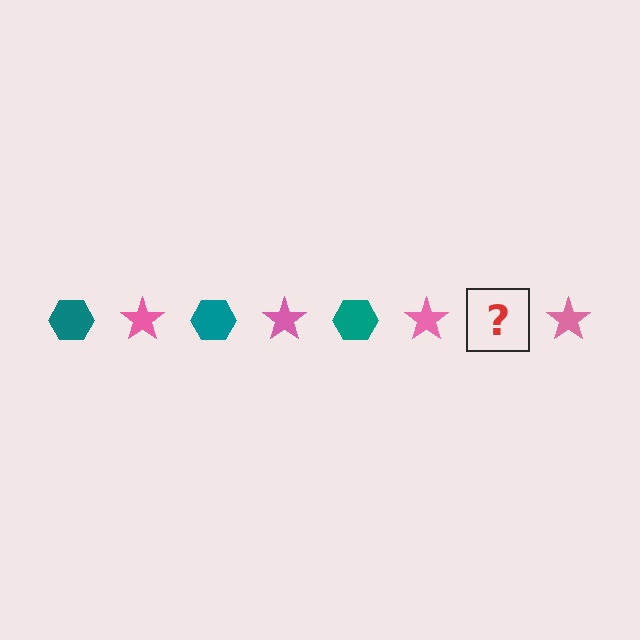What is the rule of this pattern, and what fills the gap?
The rule is that the pattern alternates between teal hexagon and pink star. The gap should be filled with a teal hexagon.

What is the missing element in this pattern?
The missing element is a teal hexagon.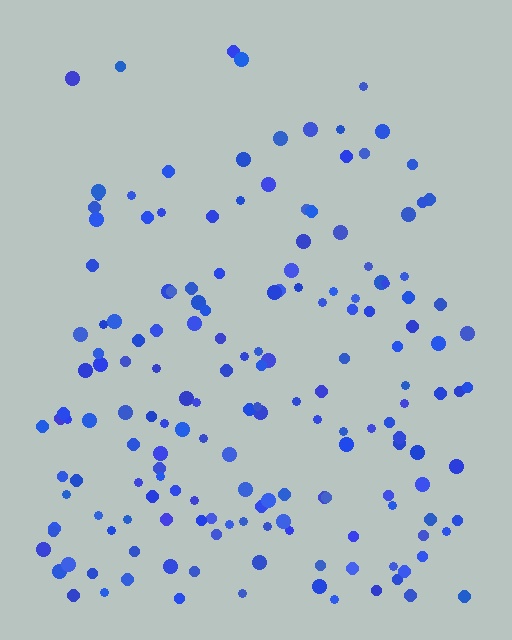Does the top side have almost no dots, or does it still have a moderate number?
Still a moderate number, just noticeably fewer than the bottom.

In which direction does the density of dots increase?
From top to bottom, with the bottom side densest.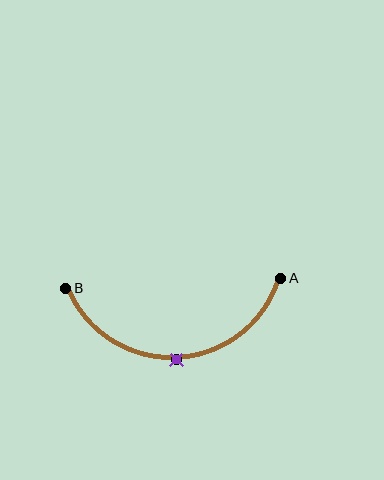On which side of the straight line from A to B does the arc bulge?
The arc bulges below the straight line connecting A and B.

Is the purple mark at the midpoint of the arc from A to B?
Yes. The purple mark lies on the arc at equal arc-length from both A and B — it is the arc midpoint.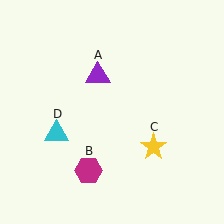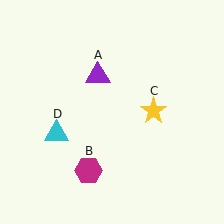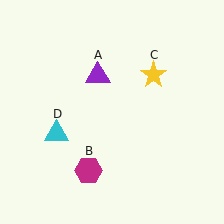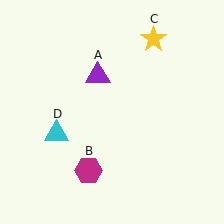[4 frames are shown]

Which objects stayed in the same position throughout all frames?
Purple triangle (object A) and magenta hexagon (object B) and cyan triangle (object D) remained stationary.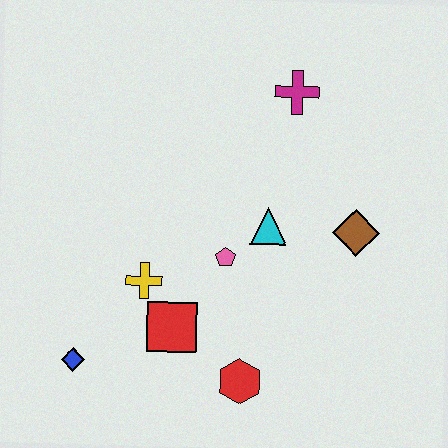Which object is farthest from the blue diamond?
The magenta cross is farthest from the blue diamond.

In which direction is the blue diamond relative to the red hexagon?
The blue diamond is to the left of the red hexagon.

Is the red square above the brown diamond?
No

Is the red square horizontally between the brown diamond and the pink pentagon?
No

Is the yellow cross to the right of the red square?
No